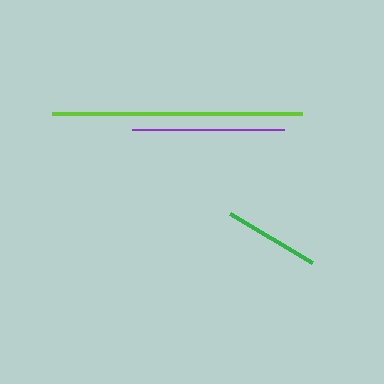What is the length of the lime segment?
The lime segment is approximately 250 pixels long.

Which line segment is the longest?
The lime line is the longest at approximately 250 pixels.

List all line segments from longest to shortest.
From longest to shortest: lime, purple, green.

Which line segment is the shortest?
The green line is the shortest at approximately 95 pixels.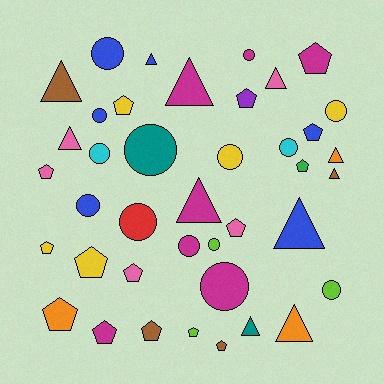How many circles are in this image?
There are 14 circles.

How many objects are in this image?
There are 40 objects.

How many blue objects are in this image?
There are 6 blue objects.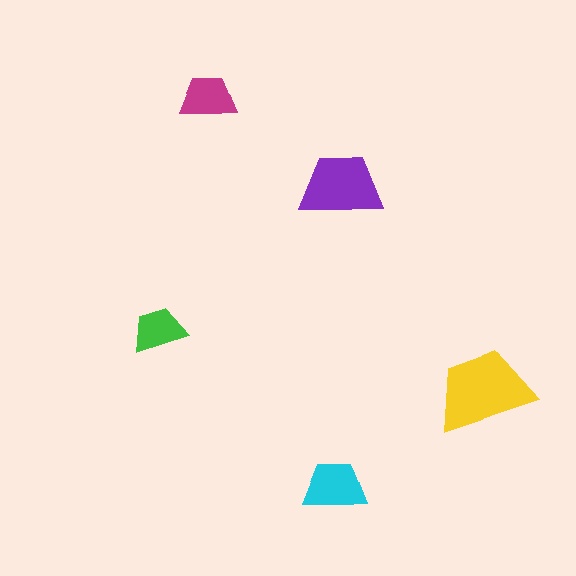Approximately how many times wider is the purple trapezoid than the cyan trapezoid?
About 1.5 times wider.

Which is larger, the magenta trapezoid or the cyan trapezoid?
The cyan one.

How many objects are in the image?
There are 5 objects in the image.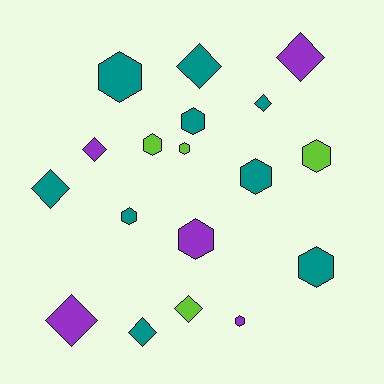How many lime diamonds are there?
There is 1 lime diamond.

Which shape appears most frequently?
Hexagon, with 10 objects.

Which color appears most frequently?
Teal, with 9 objects.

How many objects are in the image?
There are 18 objects.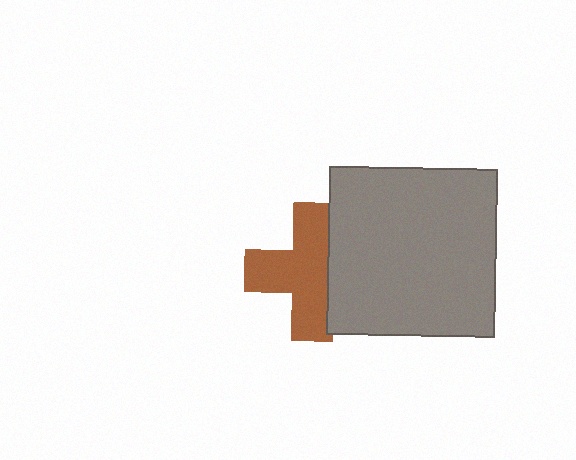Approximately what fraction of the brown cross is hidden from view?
Roughly 31% of the brown cross is hidden behind the gray square.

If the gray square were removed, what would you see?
You would see the complete brown cross.